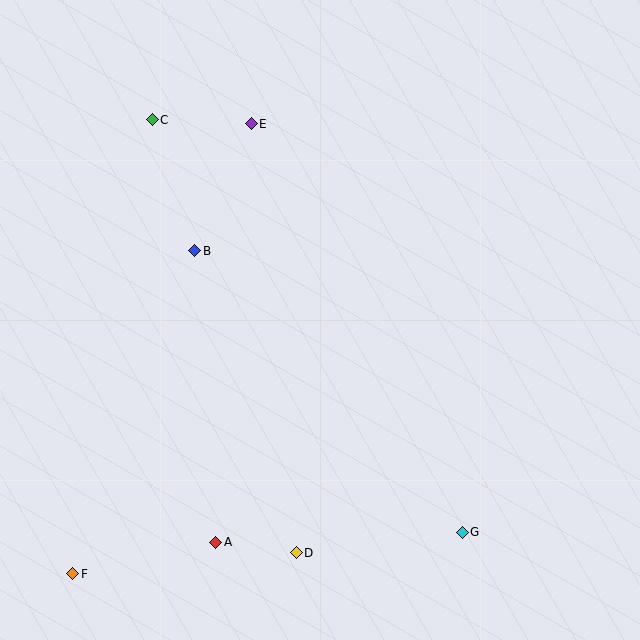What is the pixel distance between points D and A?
The distance between D and A is 81 pixels.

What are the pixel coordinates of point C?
Point C is at (152, 120).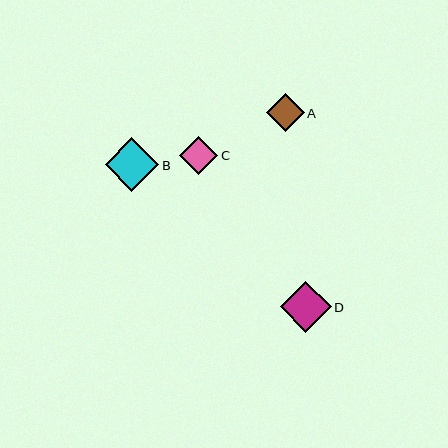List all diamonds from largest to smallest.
From largest to smallest: B, D, C, A.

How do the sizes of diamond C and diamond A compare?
Diamond C and diamond A are approximately the same size.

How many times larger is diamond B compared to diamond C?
Diamond B is approximately 1.4 times the size of diamond C.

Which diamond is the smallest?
Diamond A is the smallest with a size of approximately 37 pixels.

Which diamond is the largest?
Diamond B is the largest with a size of approximately 54 pixels.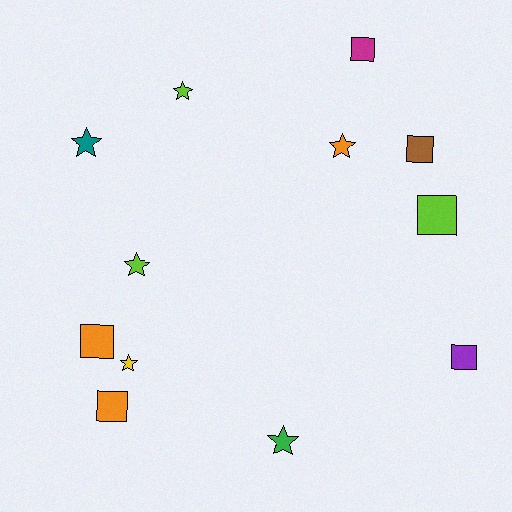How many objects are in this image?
There are 12 objects.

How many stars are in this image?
There are 6 stars.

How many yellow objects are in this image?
There is 1 yellow object.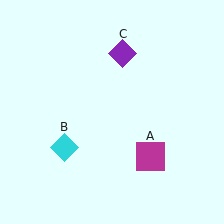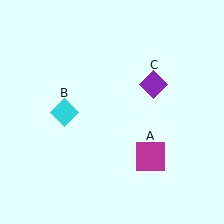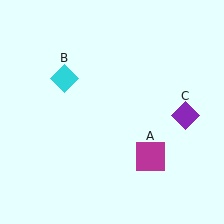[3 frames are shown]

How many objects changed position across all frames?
2 objects changed position: cyan diamond (object B), purple diamond (object C).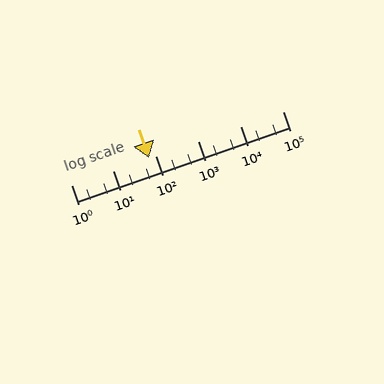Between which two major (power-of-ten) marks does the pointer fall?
The pointer is between 10 and 100.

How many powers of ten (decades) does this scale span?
The scale spans 5 decades, from 1 to 100000.